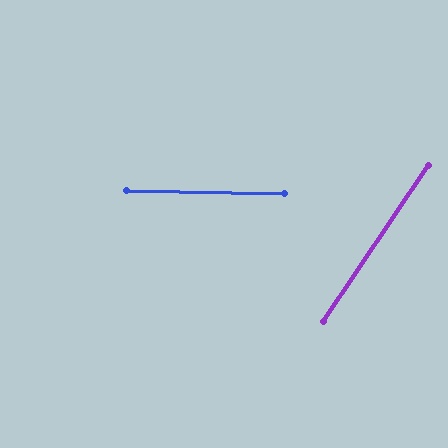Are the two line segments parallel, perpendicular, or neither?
Neither parallel nor perpendicular — they differ by about 57°.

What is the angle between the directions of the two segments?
Approximately 57 degrees.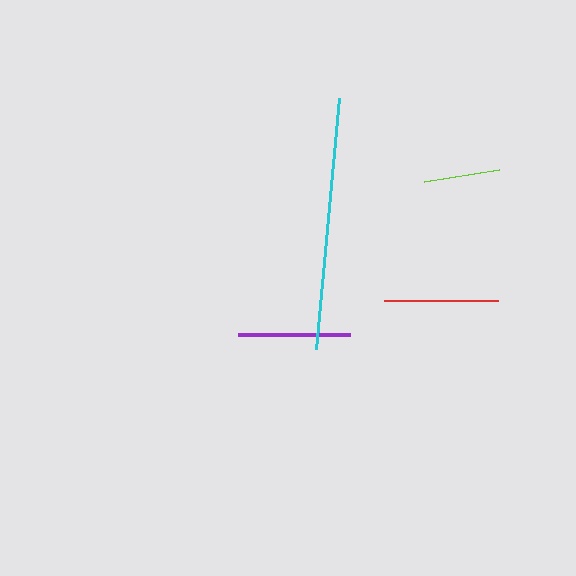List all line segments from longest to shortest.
From longest to shortest: cyan, red, purple, lime.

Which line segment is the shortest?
The lime line is the shortest at approximately 76 pixels.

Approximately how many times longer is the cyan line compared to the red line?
The cyan line is approximately 2.2 times the length of the red line.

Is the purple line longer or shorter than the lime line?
The purple line is longer than the lime line.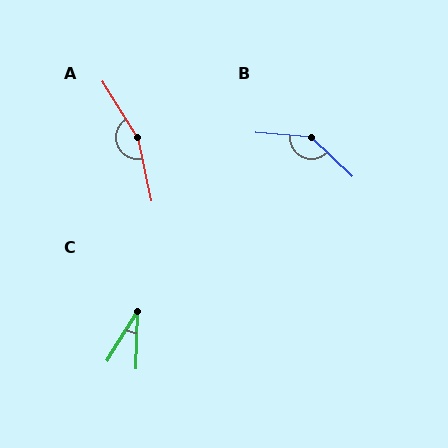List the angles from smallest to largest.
C (30°), B (141°), A (160°).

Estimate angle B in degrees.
Approximately 141 degrees.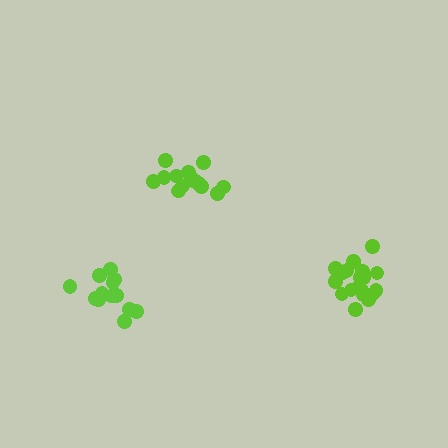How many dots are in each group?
Group 1: 14 dots, Group 2: 14 dots, Group 3: 20 dots (48 total).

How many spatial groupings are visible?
There are 3 spatial groupings.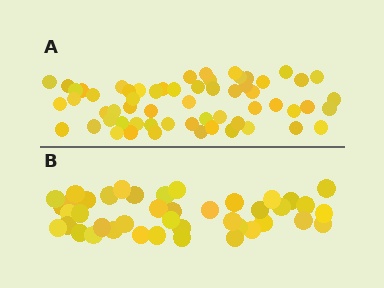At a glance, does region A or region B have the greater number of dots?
Region A (the top region) has more dots.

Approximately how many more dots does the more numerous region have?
Region A has approximately 20 more dots than region B.